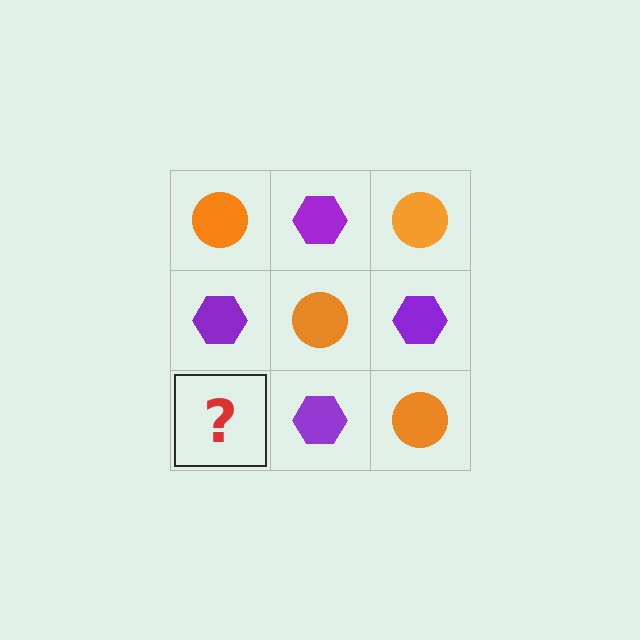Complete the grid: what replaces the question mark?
The question mark should be replaced with an orange circle.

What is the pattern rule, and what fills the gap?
The rule is that it alternates orange circle and purple hexagon in a checkerboard pattern. The gap should be filled with an orange circle.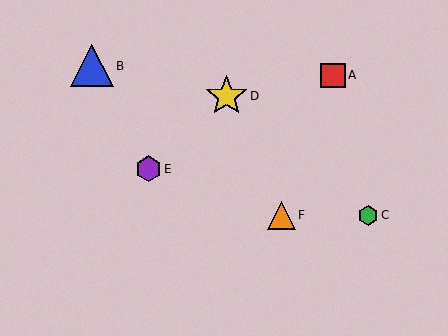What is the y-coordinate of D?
Object D is at y≈96.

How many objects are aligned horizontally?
2 objects (C, F) are aligned horizontally.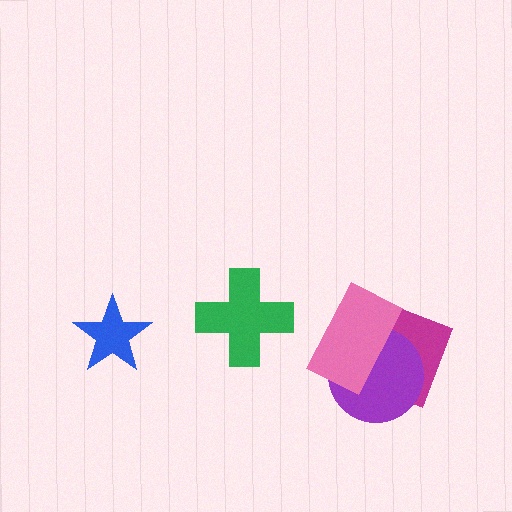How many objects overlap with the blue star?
0 objects overlap with the blue star.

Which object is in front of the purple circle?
The pink rectangle is in front of the purple circle.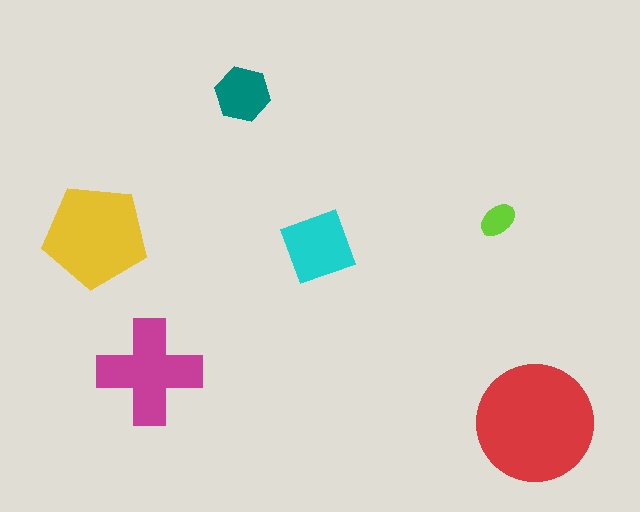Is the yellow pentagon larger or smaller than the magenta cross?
Larger.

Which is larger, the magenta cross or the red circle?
The red circle.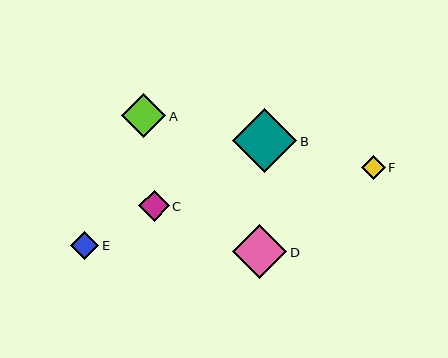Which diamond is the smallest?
Diamond F is the smallest with a size of approximately 24 pixels.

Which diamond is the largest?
Diamond B is the largest with a size of approximately 64 pixels.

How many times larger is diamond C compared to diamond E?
Diamond C is approximately 1.1 times the size of diamond E.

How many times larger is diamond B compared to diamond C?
Diamond B is approximately 2.1 times the size of diamond C.